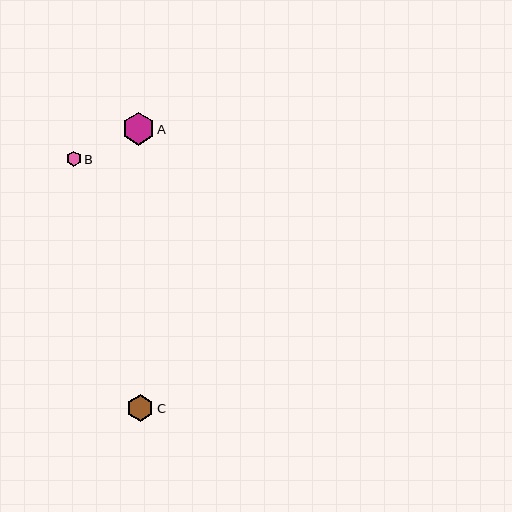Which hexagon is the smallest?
Hexagon B is the smallest with a size of approximately 15 pixels.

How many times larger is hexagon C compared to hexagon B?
Hexagon C is approximately 1.8 times the size of hexagon B.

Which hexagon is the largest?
Hexagon A is the largest with a size of approximately 32 pixels.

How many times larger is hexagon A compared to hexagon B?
Hexagon A is approximately 2.1 times the size of hexagon B.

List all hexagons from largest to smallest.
From largest to smallest: A, C, B.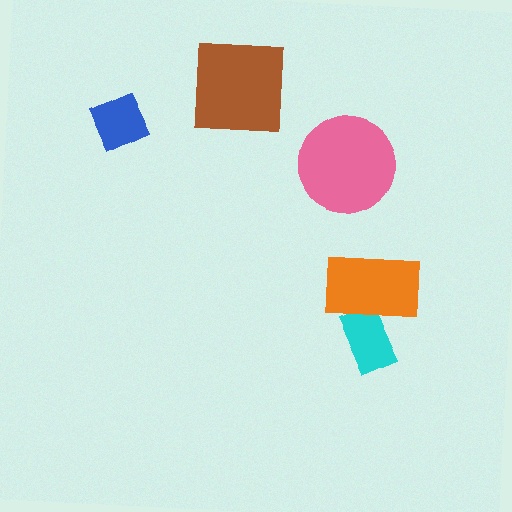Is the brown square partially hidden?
No, no other shape covers it.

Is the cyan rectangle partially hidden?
Yes, it is partially covered by another shape.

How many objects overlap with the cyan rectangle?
1 object overlaps with the cyan rectangle.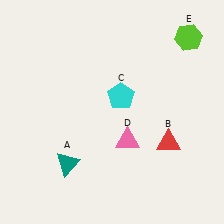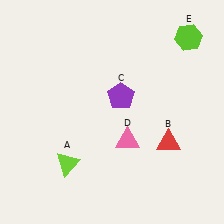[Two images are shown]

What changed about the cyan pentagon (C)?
In Image 1, C is cyan. In Image 2, it changed to purple.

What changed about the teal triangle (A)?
In Image 1, A is teal. In Image 2, it changed to lime.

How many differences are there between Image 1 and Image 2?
There are 2 differences between the two images.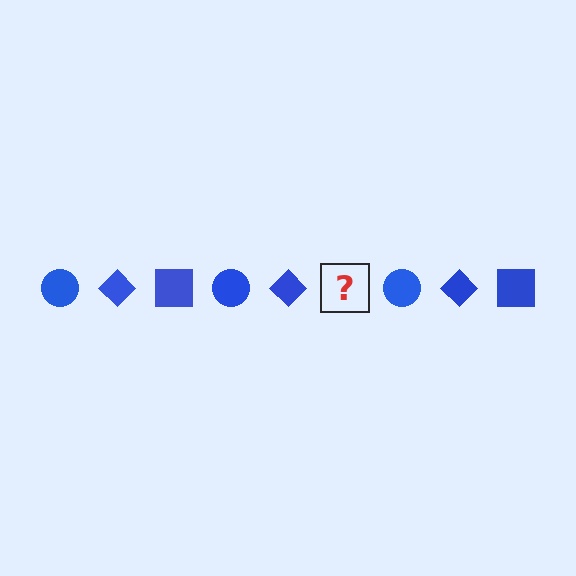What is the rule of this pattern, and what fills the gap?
The rule is that the pattern cycles through circle, diamond, square shapes in blue. The gap should be filled with a blue square.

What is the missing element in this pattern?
The missing element is a blue square.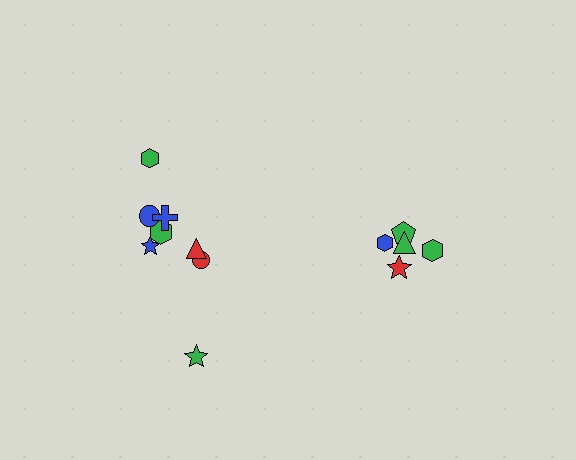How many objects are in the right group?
There are 5 objects.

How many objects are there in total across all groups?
There are 13 objects.